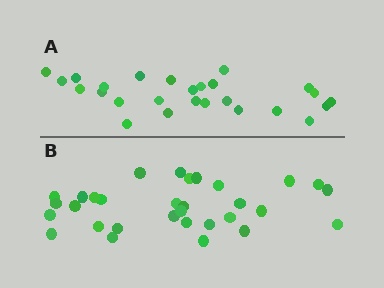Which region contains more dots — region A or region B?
Region B (the bottom region) has more dots.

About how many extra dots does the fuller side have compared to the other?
Region B has about 5 more dots than region A.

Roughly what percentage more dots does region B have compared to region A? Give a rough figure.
About 20% more.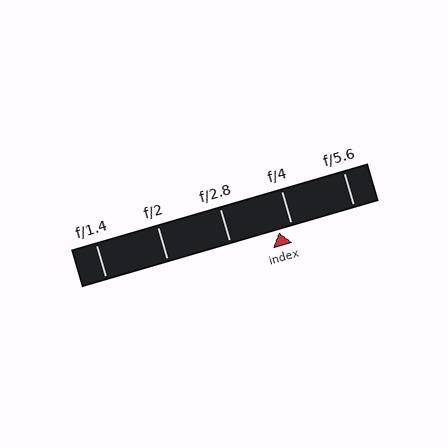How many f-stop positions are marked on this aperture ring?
There are 5 f-stop positions marked.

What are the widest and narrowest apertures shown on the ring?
The widest aperture shown is f/1.4 and the narrowest is f/5.6.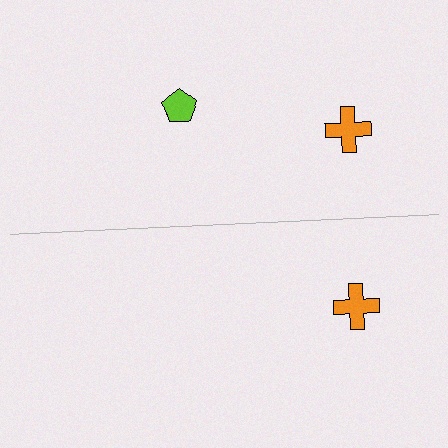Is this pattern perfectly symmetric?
No, the pattern is not perfectly symmetric. A lime pentagon is missing from the bottom side.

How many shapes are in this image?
There are 3 shapes in this image.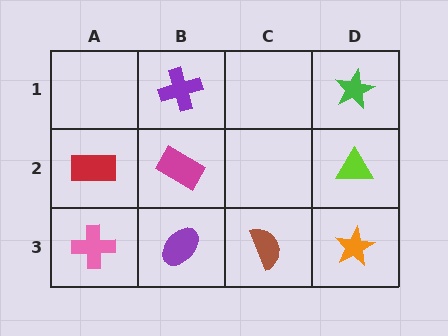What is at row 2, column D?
A lime triangle.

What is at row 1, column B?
A purple cross.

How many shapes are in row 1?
2 shapes.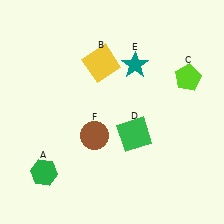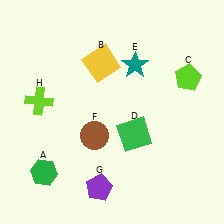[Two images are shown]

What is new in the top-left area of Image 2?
A lime cross (H) was added in the top-left area of Image 2.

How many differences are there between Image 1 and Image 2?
There are 2 differences between the two images.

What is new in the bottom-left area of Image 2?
A purple pentagon (G) was added in the bottom-left area of Image 2.